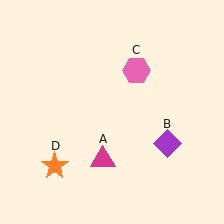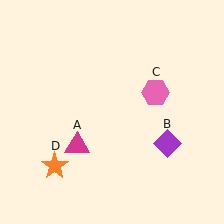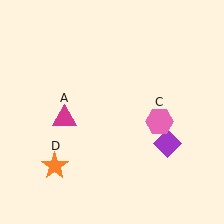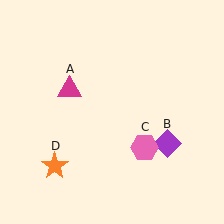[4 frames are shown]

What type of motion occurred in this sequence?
The magenta triangle (object A), pink hexagon (object C) rotated clockwise around the center of the scene.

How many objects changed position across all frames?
2 objects changed position: magenta triangle (object A), pink hexagon (object C).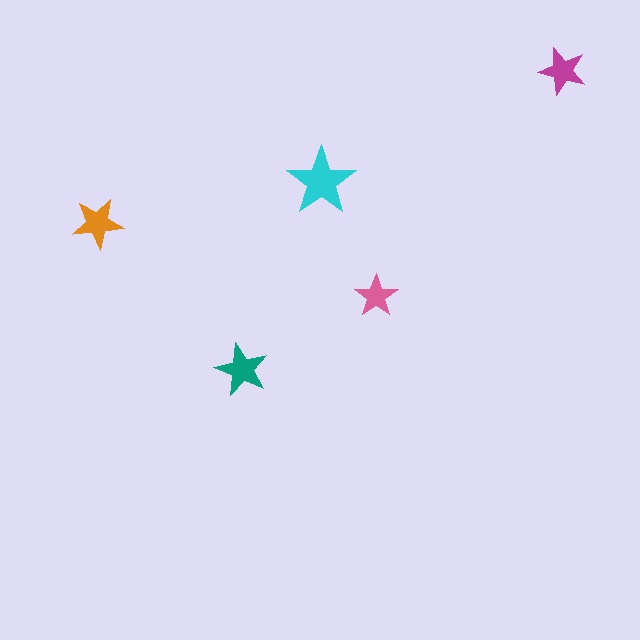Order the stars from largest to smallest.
the cyan one, the teal one, the orange one, the magenta one, the pink one.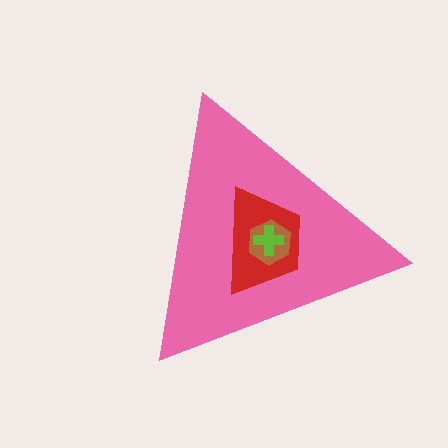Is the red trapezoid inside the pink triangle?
Yes.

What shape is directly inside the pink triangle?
The red trapezoid.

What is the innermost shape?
The lime cross.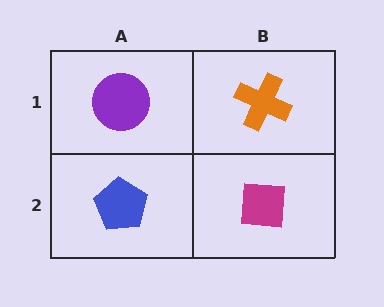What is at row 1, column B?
An orange cross.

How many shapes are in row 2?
2 shapes.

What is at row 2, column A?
A blue pentagon.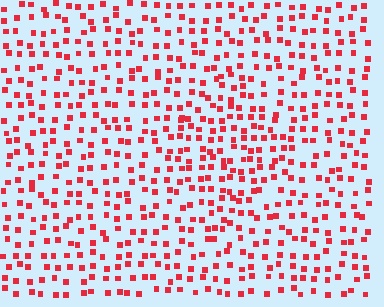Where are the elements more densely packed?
The elements are more densely packed inside the diamond boundary.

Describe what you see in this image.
The image contains small red elements arranged at two different densities. A diamond-shaped region is visible where the elements are more densely packed than the surrounding area.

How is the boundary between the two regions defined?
The boundary is defined by a change in element density (approximately 1.5x ratio). All elements are the same color, size, and shape.